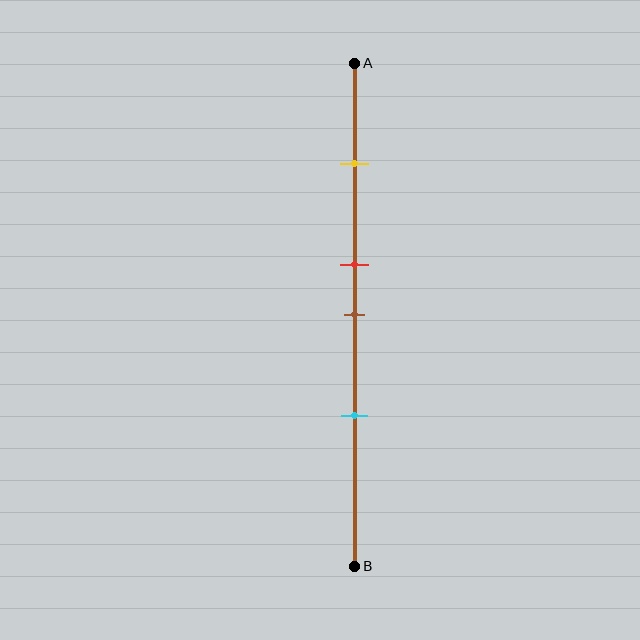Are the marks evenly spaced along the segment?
No, the marks are not evenly spaced.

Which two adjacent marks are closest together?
The red and brown marks are the closest adjacent pair.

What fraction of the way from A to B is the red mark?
The red mark is approximately 40% (0.4) of the way from A to B.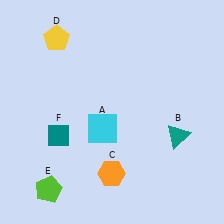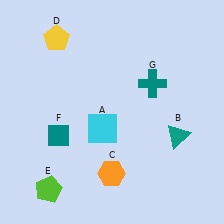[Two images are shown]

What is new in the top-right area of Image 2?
A teal cross (G) was added in the top-right area of Image 2.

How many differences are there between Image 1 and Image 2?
There is 1 difference between the two images.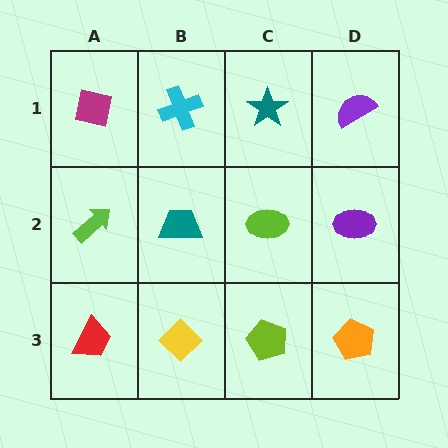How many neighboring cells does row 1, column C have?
3.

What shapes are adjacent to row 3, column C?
A lime ellipse (row 2, column C), a yellow diamond (row 3, column B), an orange pentagon (row 3, column D).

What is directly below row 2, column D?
An orange pentagon.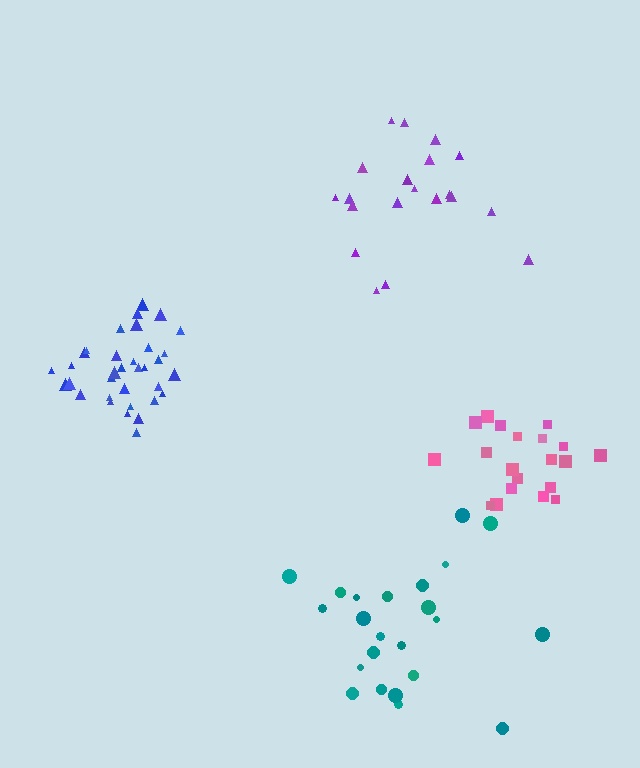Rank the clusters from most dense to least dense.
blue, pink, purple, teal.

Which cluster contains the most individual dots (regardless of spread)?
Blue (34).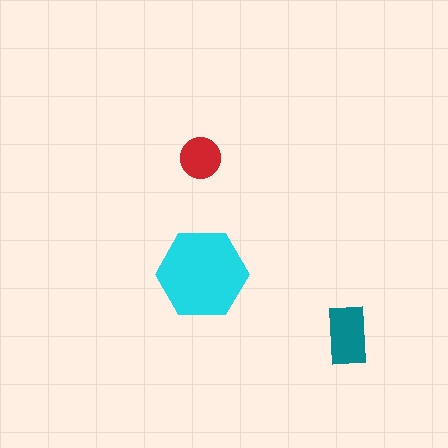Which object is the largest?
The cyan hexagon.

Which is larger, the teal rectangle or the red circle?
The teal rectangle.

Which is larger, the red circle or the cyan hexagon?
The cyan hexagon.